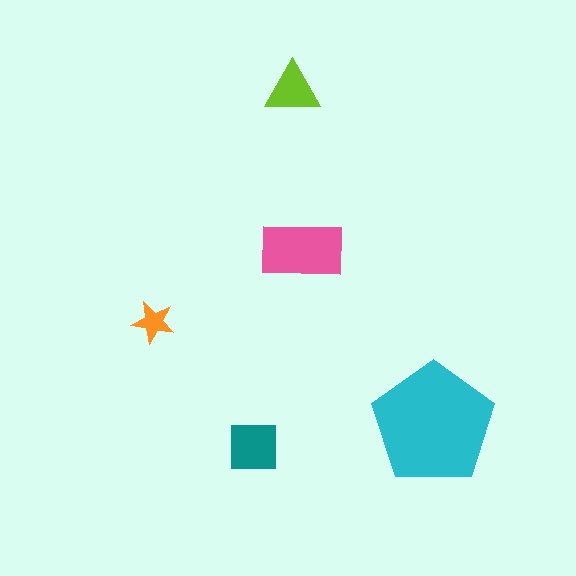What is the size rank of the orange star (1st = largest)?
5th.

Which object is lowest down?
The teal square is bottommost.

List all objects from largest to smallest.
The cyan pentagon, the pink rectangle, the teal square, the lime triangle, the orange star.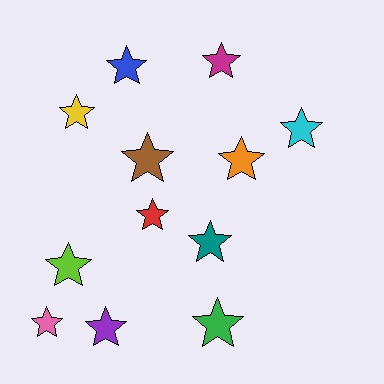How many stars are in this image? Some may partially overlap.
There are 12 stars.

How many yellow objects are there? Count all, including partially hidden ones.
There is 1 yellow object.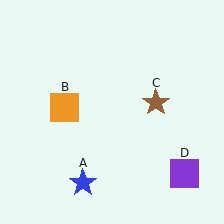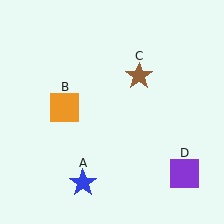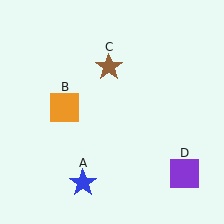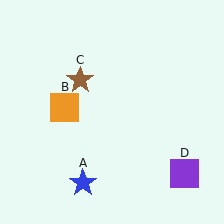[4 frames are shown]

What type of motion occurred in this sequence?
The brown star (object C) rotated counterclockwise around the center of the scene.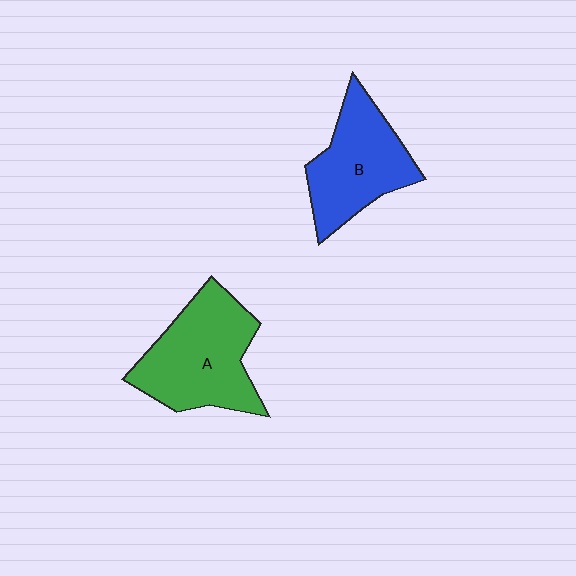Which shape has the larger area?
Shape A (green).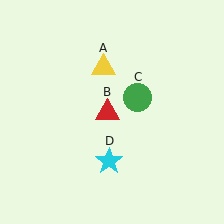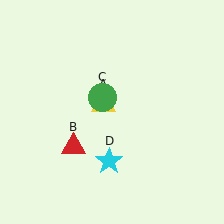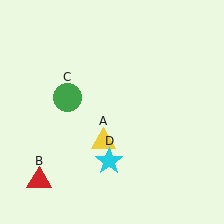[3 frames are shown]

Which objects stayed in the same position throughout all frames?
Cyan star (object D) remained stationary.